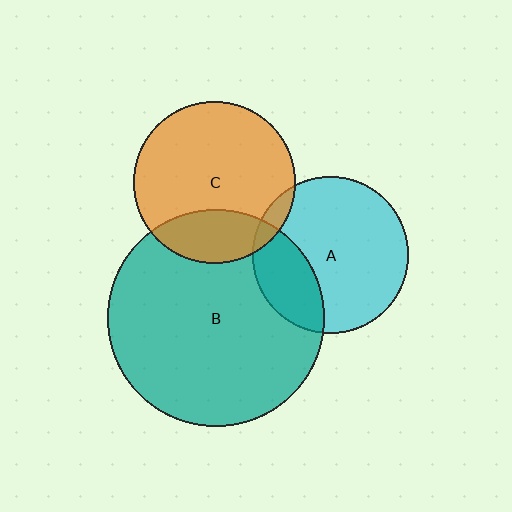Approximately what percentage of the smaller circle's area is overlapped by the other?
Approximately 5%.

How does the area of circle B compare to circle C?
Approximately 1.8 times.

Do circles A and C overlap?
Yes.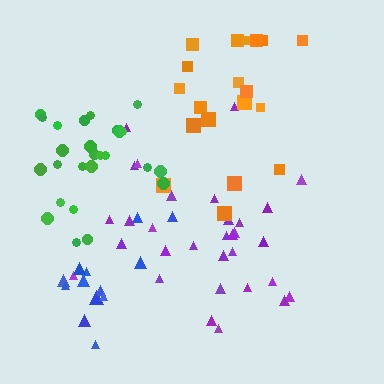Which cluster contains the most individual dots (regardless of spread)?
Purple (31).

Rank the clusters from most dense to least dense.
green, blue, purple, orange.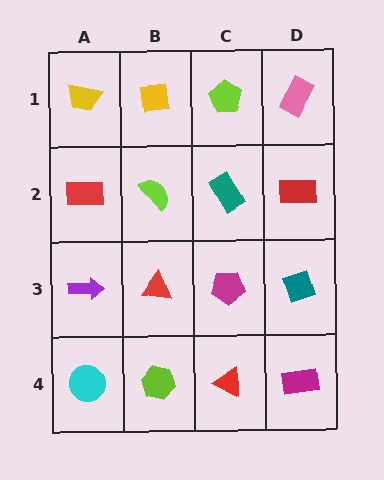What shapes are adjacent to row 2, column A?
A yellow trapezoid (row 1, column A), a purple arrow (row 3, column A), a lime semicircle (row 2, column B).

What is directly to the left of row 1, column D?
A lime pentagon.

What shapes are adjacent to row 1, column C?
A teal rectangle (row 2, column C), a yellow square (row 1, column B), a pink rectangle (row 1, column D).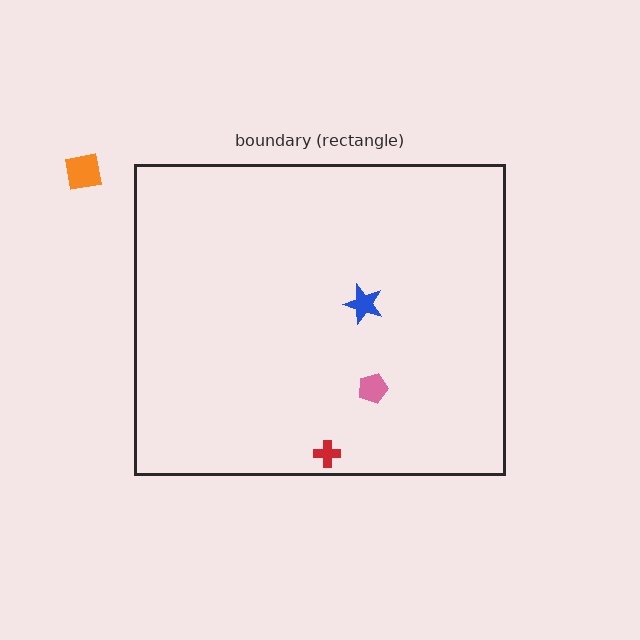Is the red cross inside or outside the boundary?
Inside.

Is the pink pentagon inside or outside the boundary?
Inside.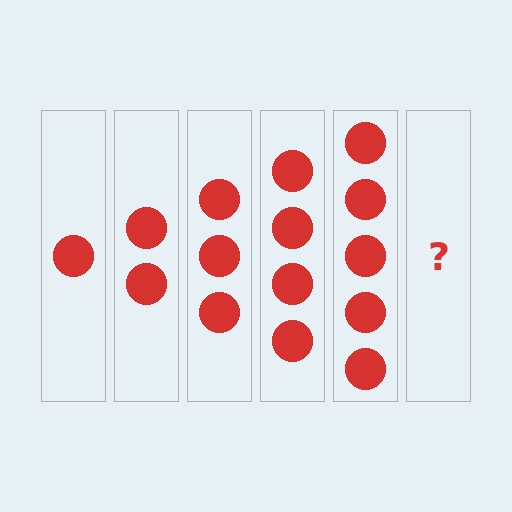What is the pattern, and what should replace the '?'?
The pattern is that each step adds one more circle. The '?' should be 6 circles.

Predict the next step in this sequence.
The next step is 6 circles.